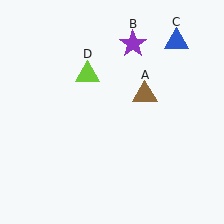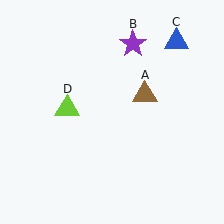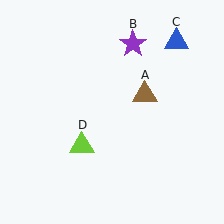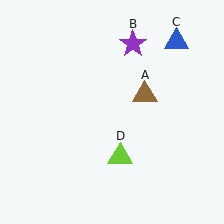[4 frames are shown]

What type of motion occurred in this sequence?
The lime triangle (object D) rotated counterclockwise around the center of the scene.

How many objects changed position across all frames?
1 object changed position: lime triangle (object D).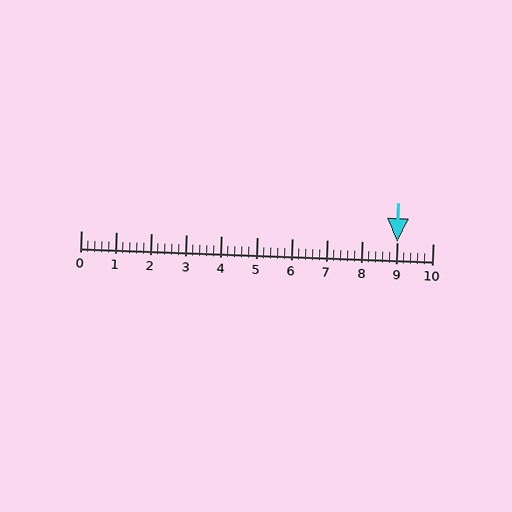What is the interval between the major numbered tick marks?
The major tick marks are spaced 1 units apart.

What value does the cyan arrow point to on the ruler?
The cyan arrow points to approximately 9.0.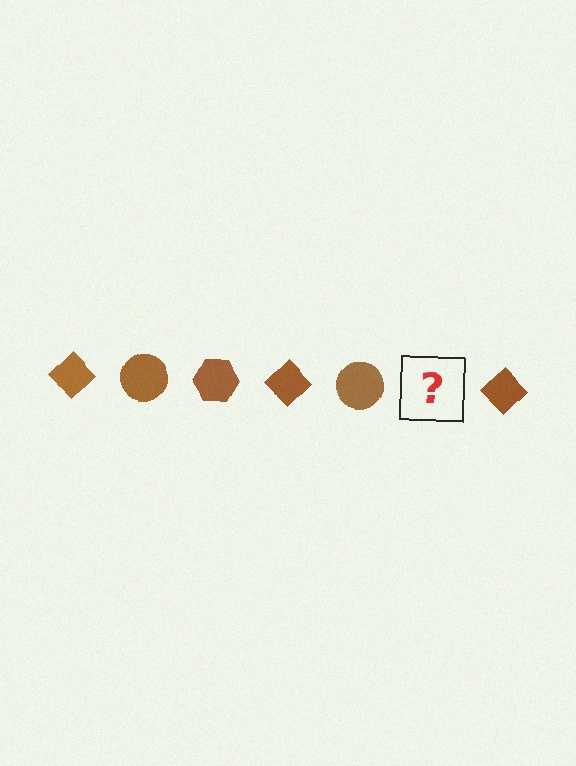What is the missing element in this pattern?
The missing element is a brown hexagon.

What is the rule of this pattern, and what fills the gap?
The rule is that the pattern cycles through diamond, circle, hexagon shapes in brown. The gap should be filled with a brown hexagon.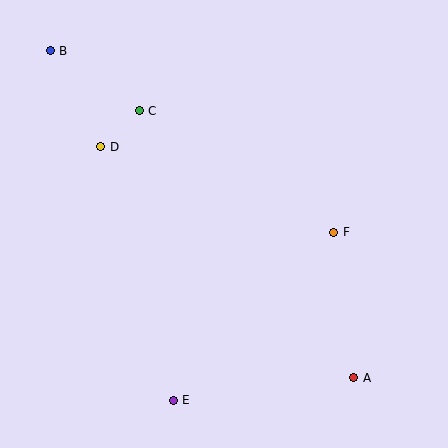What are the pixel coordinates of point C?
Point C is at (139, 111).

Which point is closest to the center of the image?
Point F at (334, 232) is closest to the center.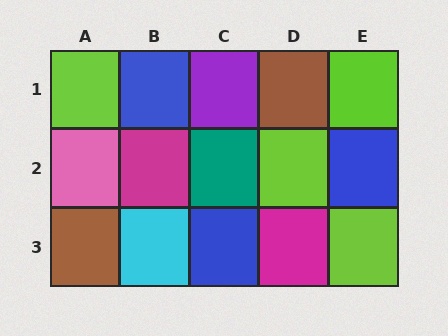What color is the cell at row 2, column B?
Magenta.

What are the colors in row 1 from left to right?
Lime, blue, purple, brown, lime.